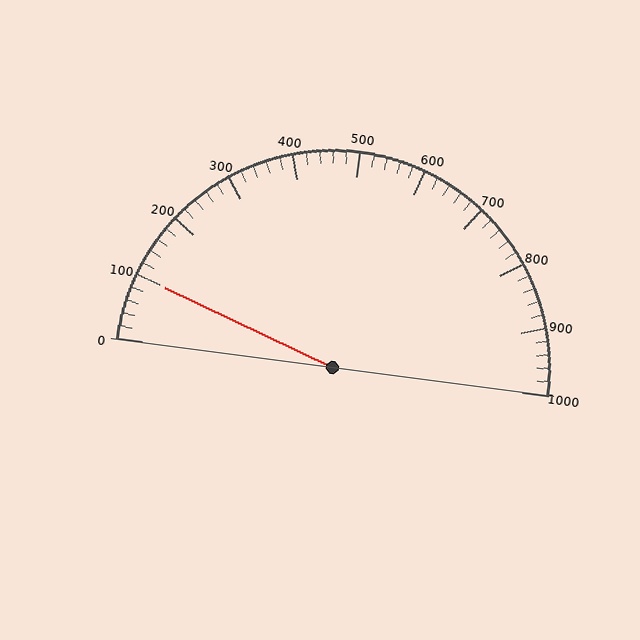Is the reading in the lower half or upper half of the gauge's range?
The reading is in the lower half of the range (0 to 1000).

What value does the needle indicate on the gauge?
The needle indicates approximately 100.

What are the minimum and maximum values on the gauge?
The gauge ranges from 0 to 1000.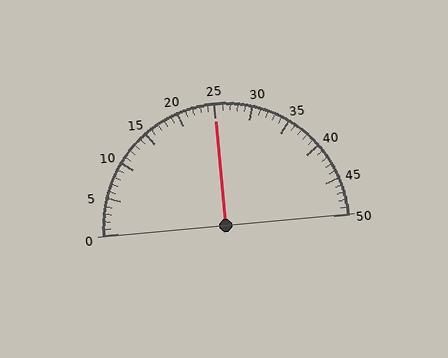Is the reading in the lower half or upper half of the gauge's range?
The reading is in the upper half of the range (0 to 50).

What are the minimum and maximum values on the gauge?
The gauge ranges from 0 to 50.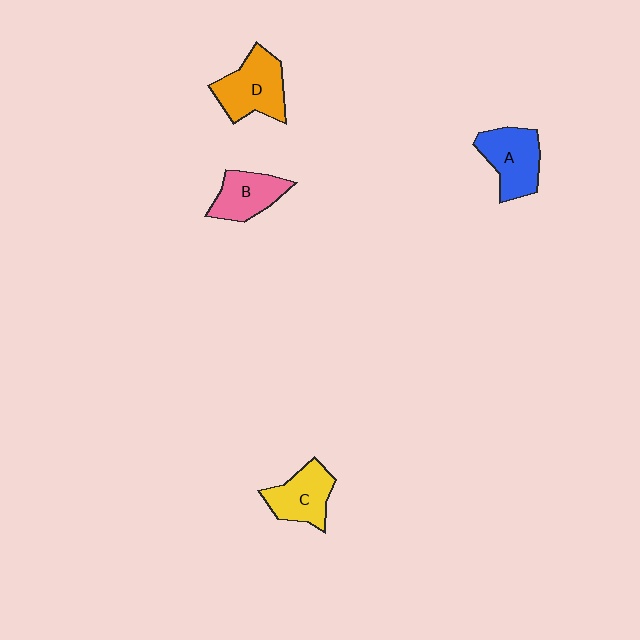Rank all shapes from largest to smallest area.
From largest to smallest: D (orange), A (blue), C (yellow), B (pink).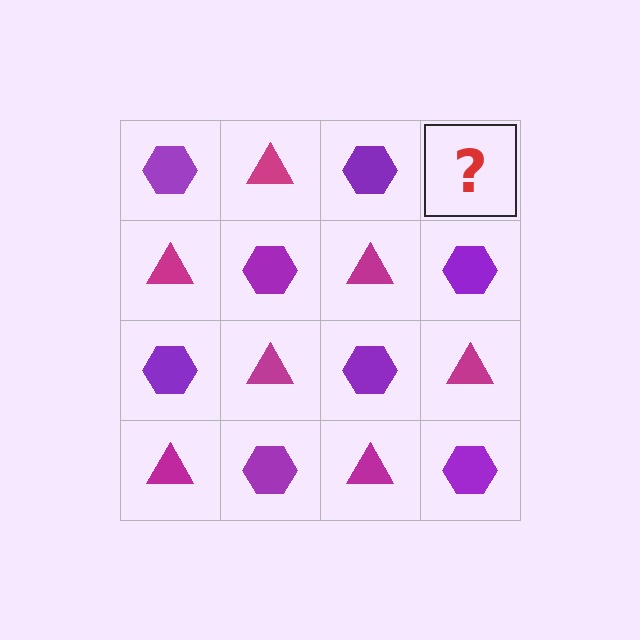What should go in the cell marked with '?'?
The missing cell should contain a magenta triangle.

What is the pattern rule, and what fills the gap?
The rule is that it alternates purple hexagon and magenta triangle in a checkerboard pattern. The gap should be filled with a magenta triangle.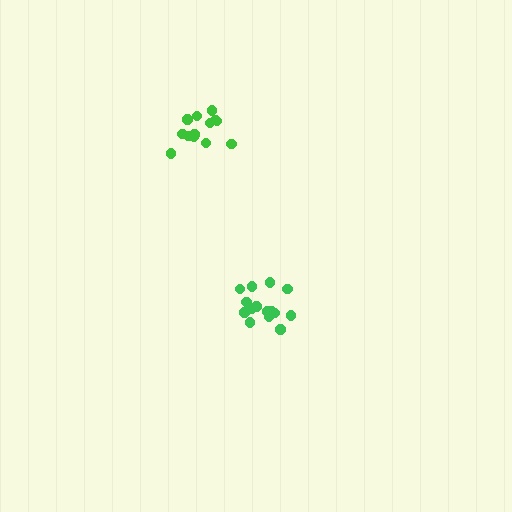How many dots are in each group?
Group 1: 13 dots, Group 2: 15 dots (28 total).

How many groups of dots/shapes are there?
There are 2 groups.